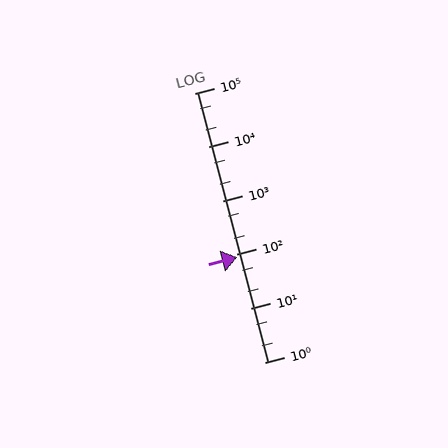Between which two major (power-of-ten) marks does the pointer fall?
The pointer is between 10 and 100.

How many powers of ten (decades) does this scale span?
The scale spans 5 decades, from 1 to 100000.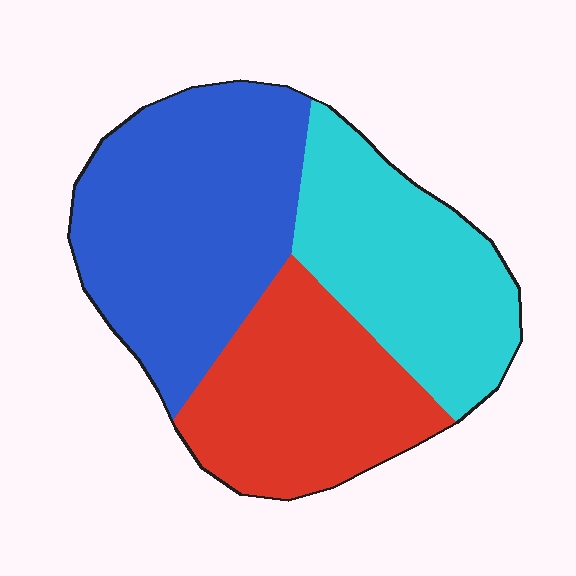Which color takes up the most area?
Blue, at roughly 40%.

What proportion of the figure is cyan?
Cyan covers 30% of the figure.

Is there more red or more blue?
Blue.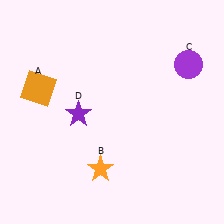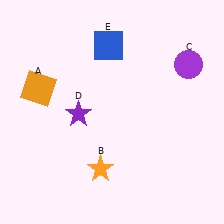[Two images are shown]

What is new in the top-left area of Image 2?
A blue square (E) was added in the top-left area of Image 2.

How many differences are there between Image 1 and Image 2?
There is 1 difference between the two images.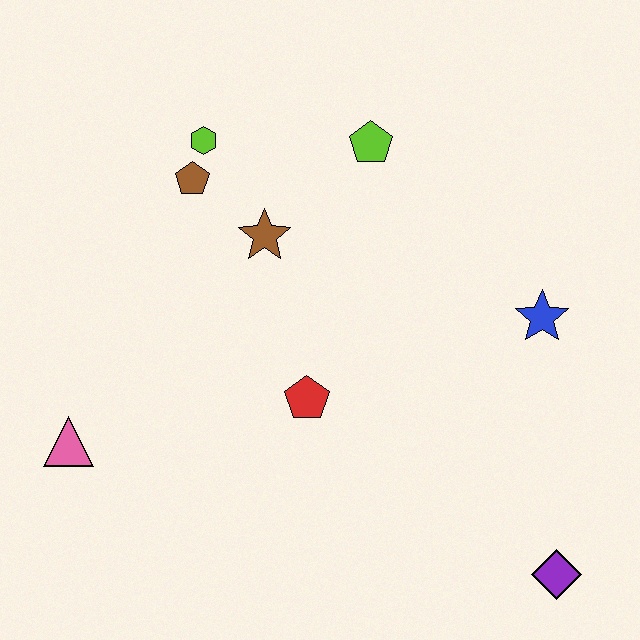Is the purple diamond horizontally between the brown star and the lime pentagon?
No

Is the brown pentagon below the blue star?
No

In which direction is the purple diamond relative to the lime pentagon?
The purple diamond is below the lime pentagon.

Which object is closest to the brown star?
The brown pentagon is closest to the brown star.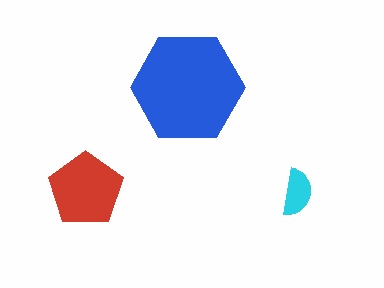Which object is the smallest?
The cyan semicircle.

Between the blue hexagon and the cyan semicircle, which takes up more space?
The blue hexagon.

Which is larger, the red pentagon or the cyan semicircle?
The red pentagon.